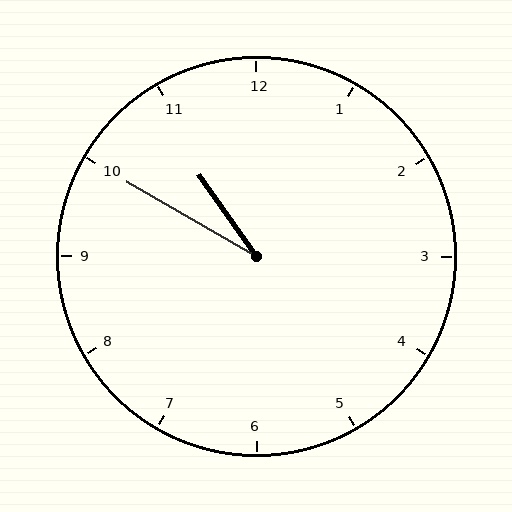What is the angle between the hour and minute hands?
Approximately 25 degrees.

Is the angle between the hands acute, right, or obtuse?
It is acute.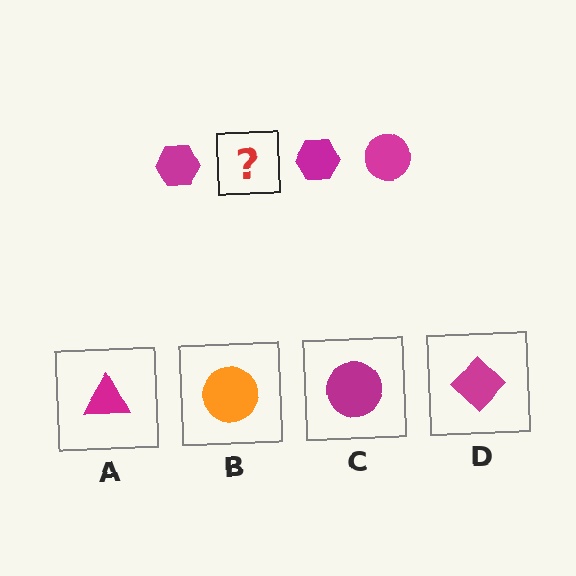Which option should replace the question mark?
Option C.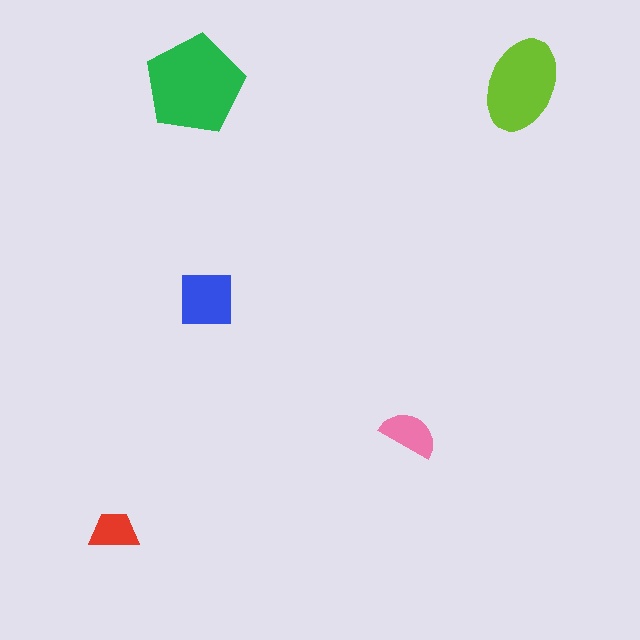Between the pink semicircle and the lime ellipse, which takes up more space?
The lime ellipse.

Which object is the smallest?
The red trapezoid.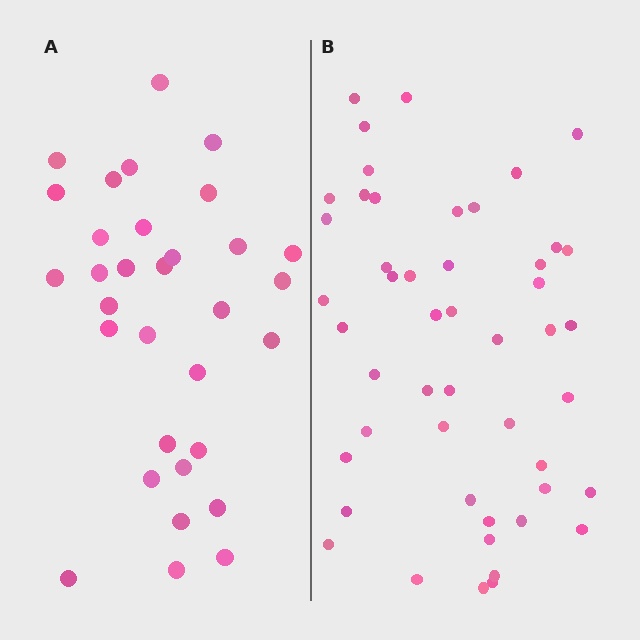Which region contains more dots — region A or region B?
Region B (the right region) has more dots.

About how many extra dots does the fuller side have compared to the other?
Region B has approximately 15 more dots than region A.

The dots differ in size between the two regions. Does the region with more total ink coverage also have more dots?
No. Region A has more total ink coverage because its dots are larger, but region B actually contains more individual dots. Total area can be misleading — the number of items is what matters here.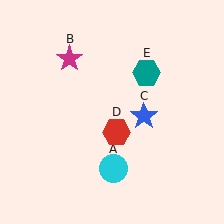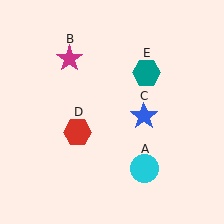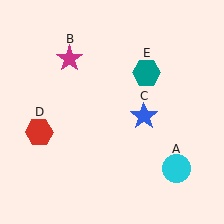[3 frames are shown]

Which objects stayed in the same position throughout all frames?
Magenta star (object B) and blue star (object C) and teal hexagon (object E) remained stationary.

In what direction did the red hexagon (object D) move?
The red hexagon (object D) moved left.